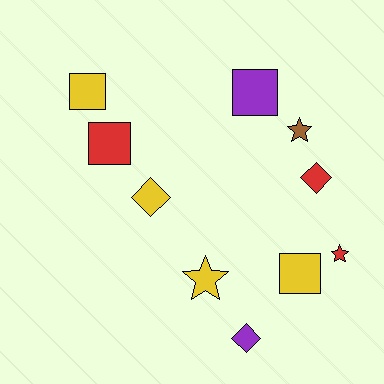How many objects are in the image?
There are 10 objects.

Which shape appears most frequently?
Square, with 4 objects.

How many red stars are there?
There is 1 red star.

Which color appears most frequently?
Yellow, with 4 objects.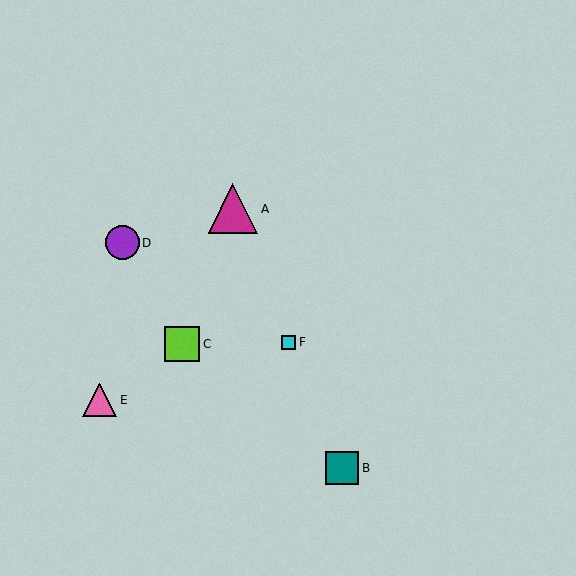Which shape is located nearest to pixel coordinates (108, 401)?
The pink triangle (labeled E) at (100, 400) is nearest to that location.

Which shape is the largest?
The magenta triangle (labeled A) is the largest.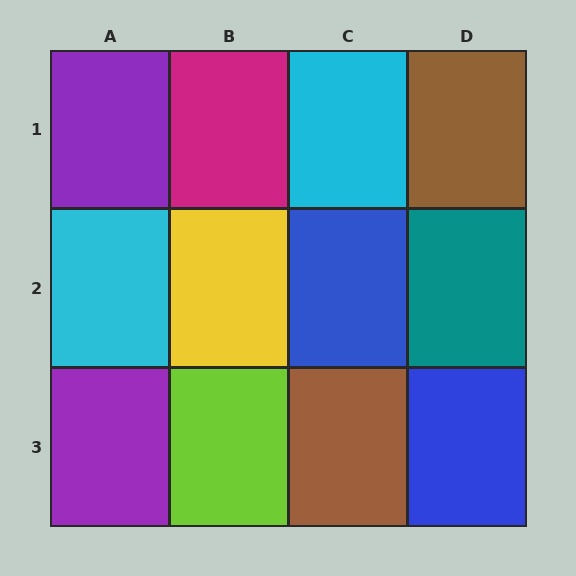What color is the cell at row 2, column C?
Blue.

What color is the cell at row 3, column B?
Lime.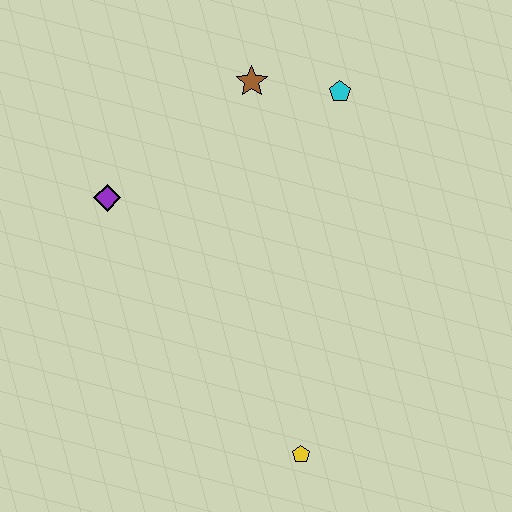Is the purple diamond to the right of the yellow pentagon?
No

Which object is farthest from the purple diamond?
The yellow pentagon is farthest from the purple diamond.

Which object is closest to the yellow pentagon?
The purple diamond is closest to the yellow pentagon.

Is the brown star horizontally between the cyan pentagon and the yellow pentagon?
No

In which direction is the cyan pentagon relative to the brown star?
The cyan pentagon is to the right of the brown star.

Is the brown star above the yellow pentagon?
Yes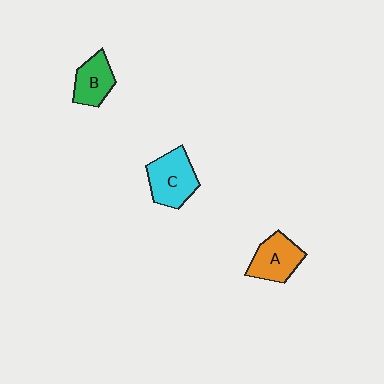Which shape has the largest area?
Shape C (cyan).